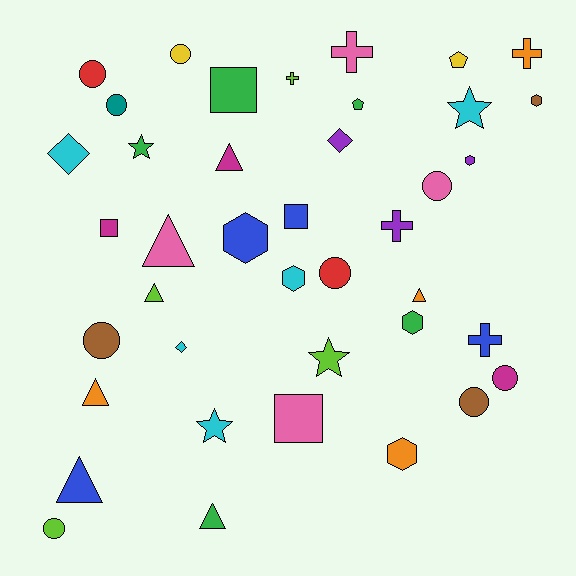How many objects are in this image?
There are 40 objects.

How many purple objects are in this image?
There are 3 purple objects.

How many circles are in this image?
There are 9 circles.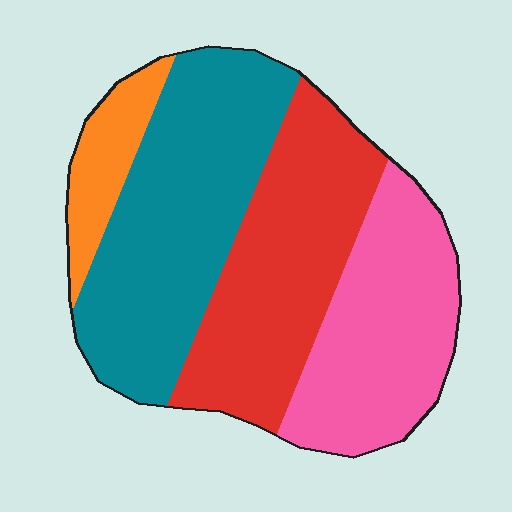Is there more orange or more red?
Red.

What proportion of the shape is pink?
Pink covers roughly 25% of the shape.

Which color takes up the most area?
Teal, at roughly 35%.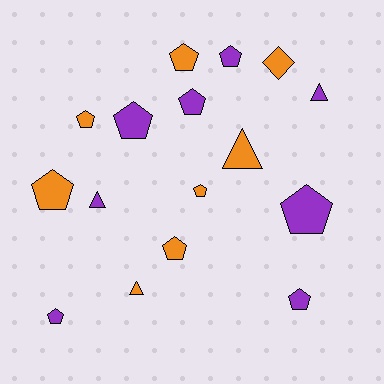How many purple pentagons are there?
There are 6 purple pentagons.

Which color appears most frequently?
Orange, with 8 objects.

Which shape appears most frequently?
Pentagon, with 11 objects.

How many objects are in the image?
There are 16 objects.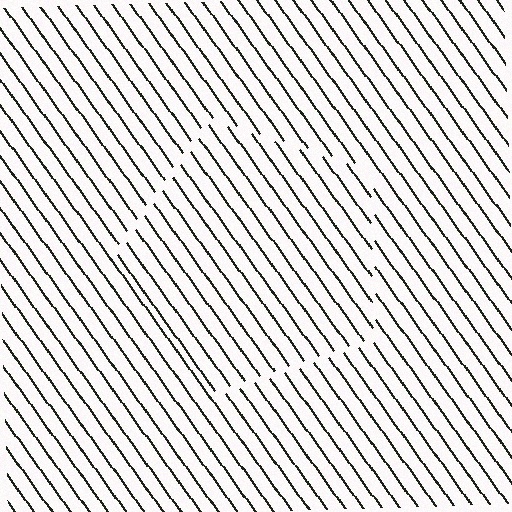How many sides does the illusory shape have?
5 sides — the line-ends trace a pentagon.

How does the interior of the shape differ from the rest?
The interior of the shape contains the same grating, shifted by half a period — the contour is defined by the phase discontinuity where line-ends from the inner and outer gratings abut.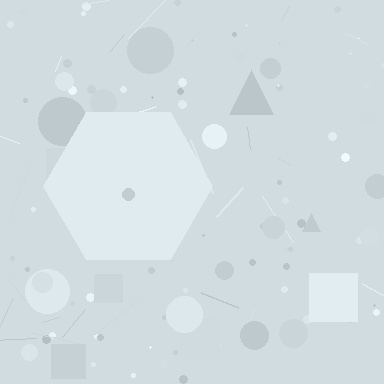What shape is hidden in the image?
A hexagon is hidden in the image.